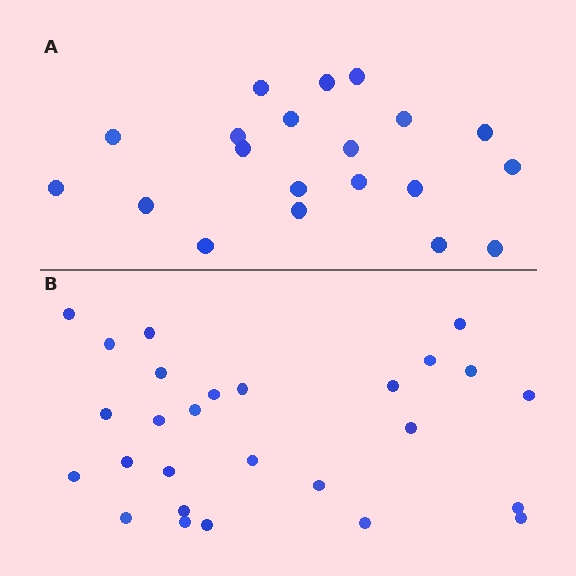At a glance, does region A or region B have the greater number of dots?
Region B (the bottom region) has more dots.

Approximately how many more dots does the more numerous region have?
Region B has roughly 8 or so more dots than region A.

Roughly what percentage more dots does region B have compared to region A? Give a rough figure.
About 35% more.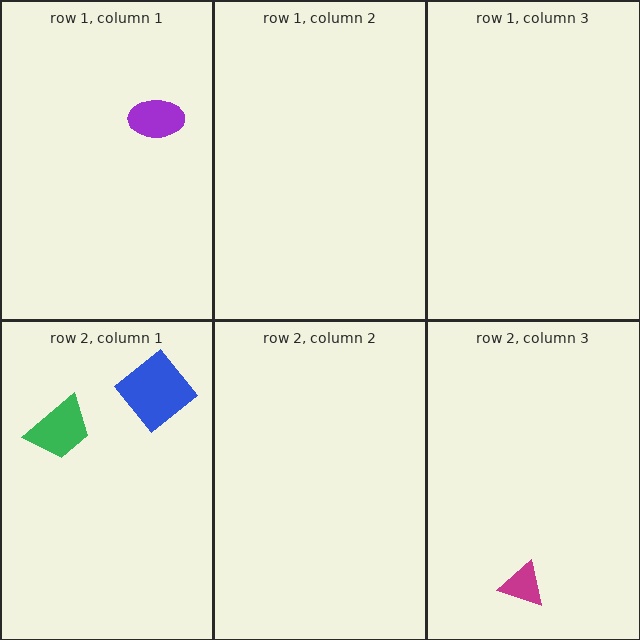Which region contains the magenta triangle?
The row 2, column 3 region.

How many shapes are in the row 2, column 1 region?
2.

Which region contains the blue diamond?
The row 2, column 1 region.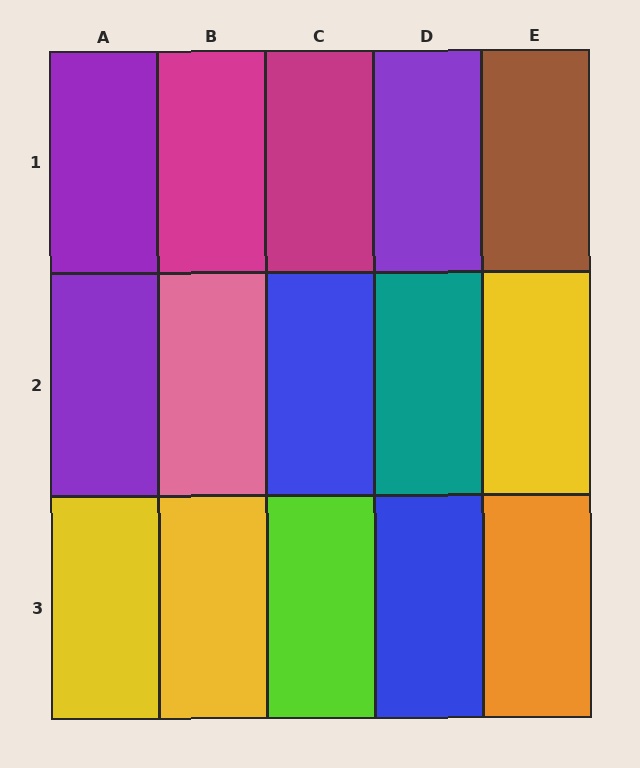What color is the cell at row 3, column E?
Orange.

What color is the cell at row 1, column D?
Purple.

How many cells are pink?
1 cell is pink.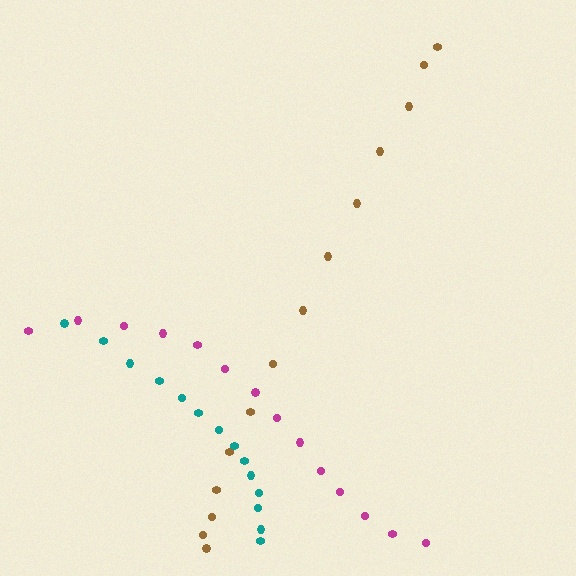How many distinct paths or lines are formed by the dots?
There are 3 distinct paths.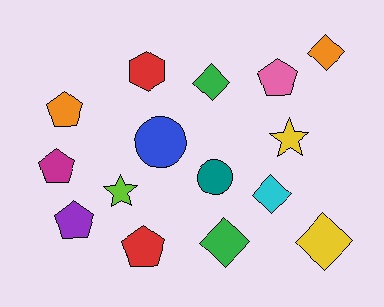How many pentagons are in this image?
There are 5 pentagons.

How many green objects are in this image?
There are 2 green objects.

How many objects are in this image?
There are 15 objects.